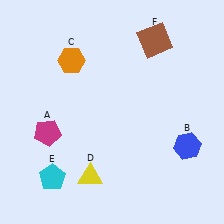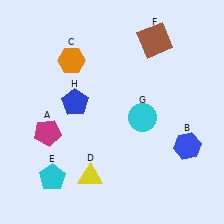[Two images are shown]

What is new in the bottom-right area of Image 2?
A cyan circle (G) was added in the bottom-right area of Image 2.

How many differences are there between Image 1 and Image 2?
There are 2 differences between the two images.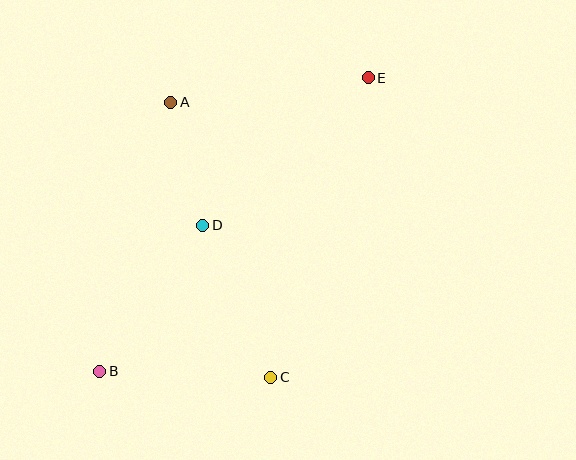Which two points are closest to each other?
Points A and D are closest to each other.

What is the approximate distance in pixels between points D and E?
The distance between D and E is approximately 221 pixels.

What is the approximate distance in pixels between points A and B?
The distance between A and B is approximately 278 pixels.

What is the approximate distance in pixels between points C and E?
The distance between C and E is approximately 315 pixels.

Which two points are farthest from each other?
Points B and E are farthest from each other.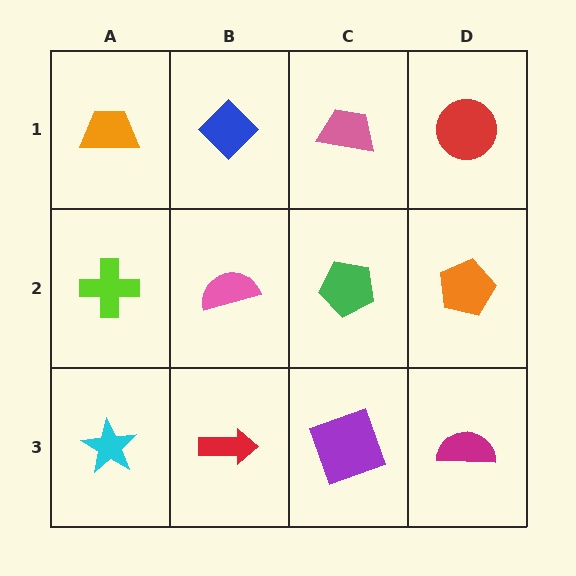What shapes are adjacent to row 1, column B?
A pink semicircle (row 2, column B), an orange trapezoid (row 1, column A), a pink trapezoid (row 1, column C).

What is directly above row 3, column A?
A lime cross.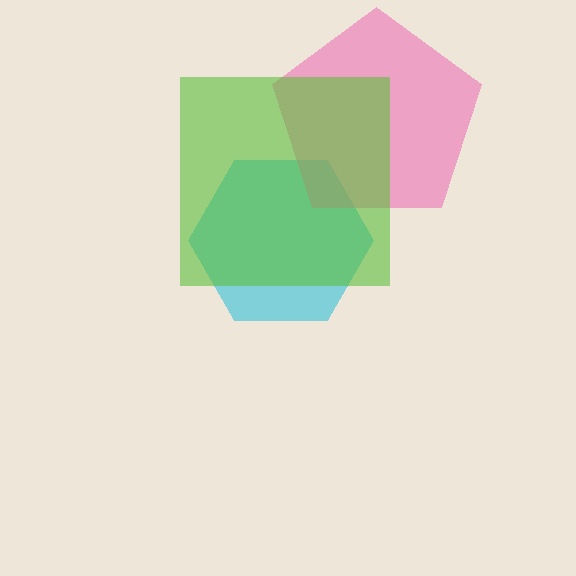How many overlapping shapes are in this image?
There are 3 overlapping shapes in the image.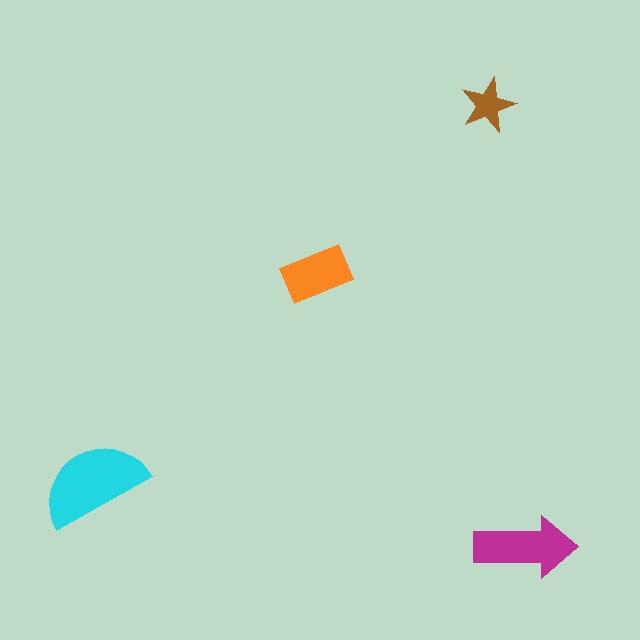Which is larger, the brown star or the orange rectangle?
The orange rectangle.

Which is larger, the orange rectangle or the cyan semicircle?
The cyan semicircle.